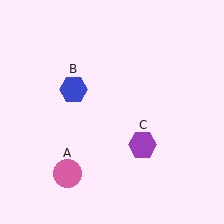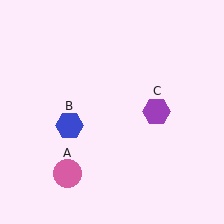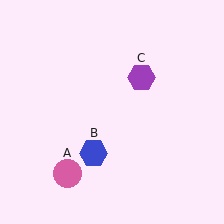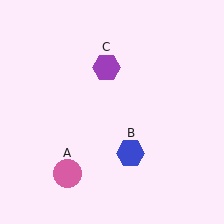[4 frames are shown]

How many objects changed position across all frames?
2 objects changed position: blue hexagon (object B), purple hexagon (object C).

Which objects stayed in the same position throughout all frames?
Pink circle (object A) remained stationary.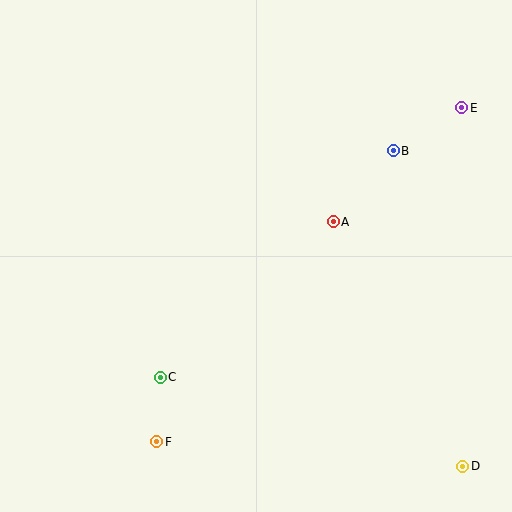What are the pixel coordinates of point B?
Point B is at (393, 151).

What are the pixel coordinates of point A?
Point A is at (333, 222).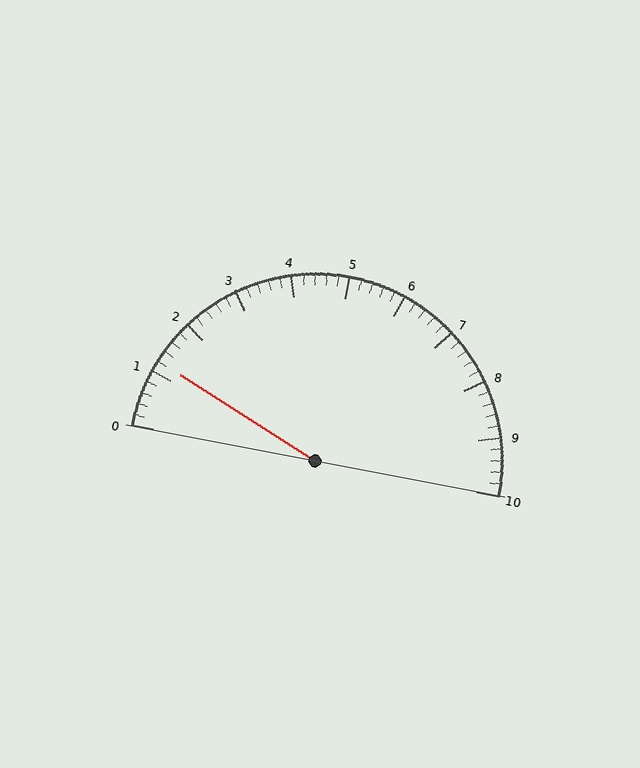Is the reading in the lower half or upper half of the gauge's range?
The reading is in the lower half of the range (0 to 10).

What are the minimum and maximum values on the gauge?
The gauge ranges from 0 to 10.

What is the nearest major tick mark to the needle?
The nearest major tick mark is 1.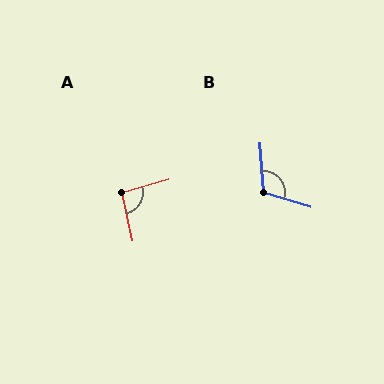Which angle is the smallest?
A, at approximately 94 degrees.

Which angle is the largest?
B, at approximately 111 degrees.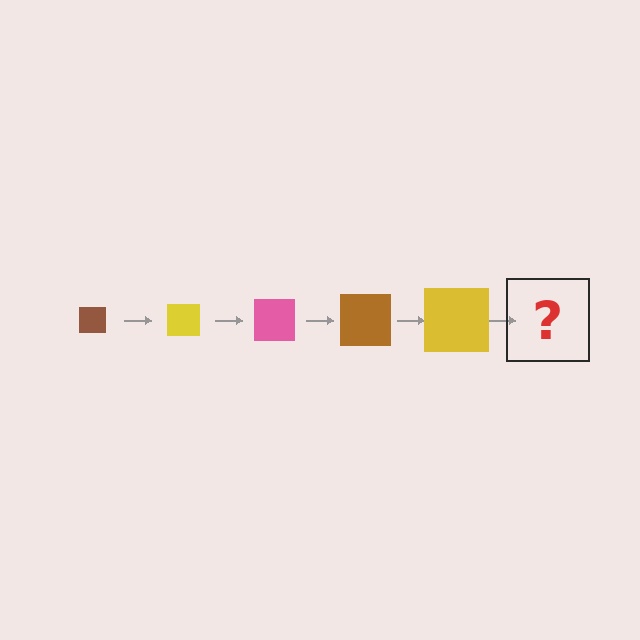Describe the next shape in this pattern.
It should be a pink square, larger than the previous one.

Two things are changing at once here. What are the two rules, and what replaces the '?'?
The two rules are that the square grows larger each step and the color cycles through brown, yellow, and pink. The '?' should be a pink square, larger than the previous one.